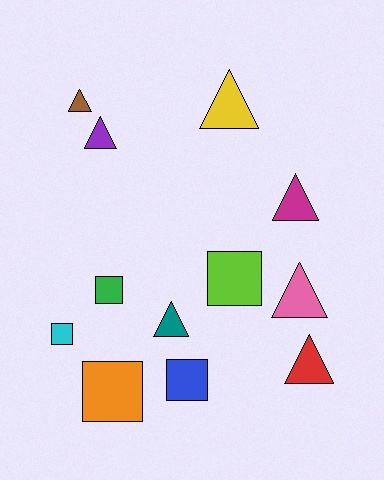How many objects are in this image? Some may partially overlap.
There are 12 objects.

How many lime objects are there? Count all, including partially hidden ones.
There is 1 lime object.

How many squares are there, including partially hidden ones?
There are 5 squares.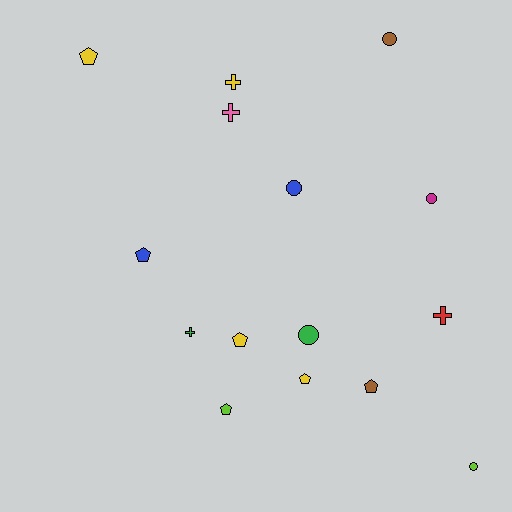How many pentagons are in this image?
There are 6 pentagons.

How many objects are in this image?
There are 15 objects.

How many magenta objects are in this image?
There is 1 magenta object.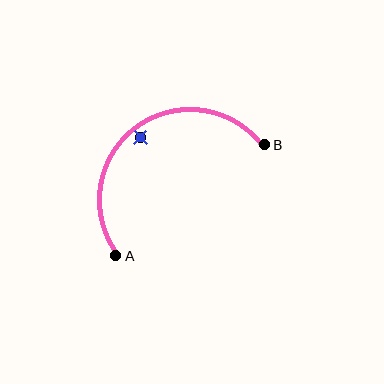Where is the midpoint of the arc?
The arc midpoint is the point on the curve farthest from the straight line joining A and B. It sits above and to the left of that line.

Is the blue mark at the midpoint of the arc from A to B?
No — the blue mark does not lie on the arc at all. It sits slightly inside the curve.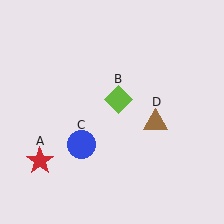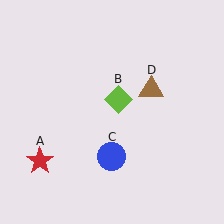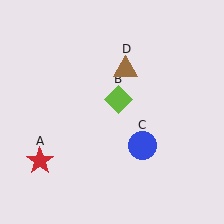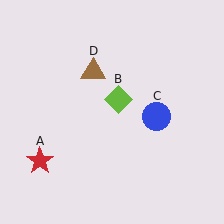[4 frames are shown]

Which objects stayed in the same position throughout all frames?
Red star (object A) and lime diamond (object B) remained stationary.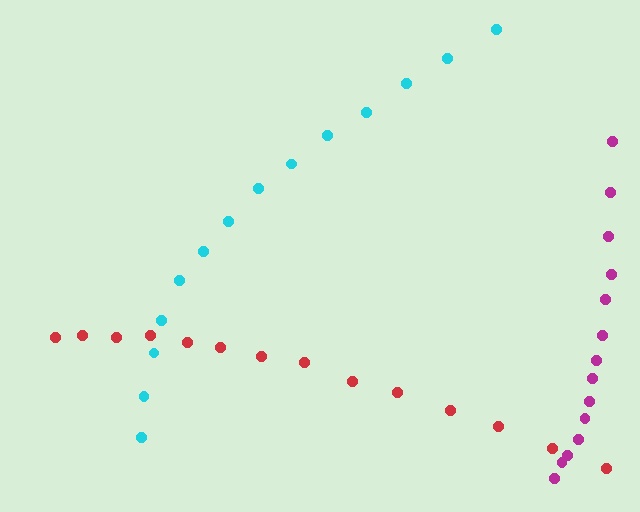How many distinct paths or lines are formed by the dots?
There are 3 distinct paths.